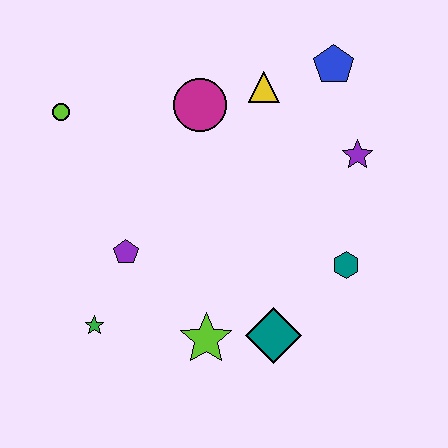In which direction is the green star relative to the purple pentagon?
The green star is below the purple pentagon.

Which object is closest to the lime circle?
The magenta circle is closest to the lime circle.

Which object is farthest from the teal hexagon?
The lime circle is farthest from the teal hexagon.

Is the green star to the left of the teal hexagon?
Yes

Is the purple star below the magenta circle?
Yes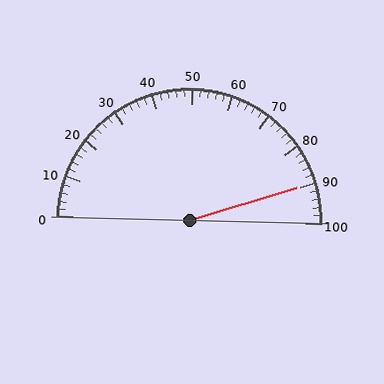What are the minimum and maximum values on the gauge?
The gauge ranges from 0 to 100.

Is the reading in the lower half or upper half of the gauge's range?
The reading is in the upper half of the range (0 to 100).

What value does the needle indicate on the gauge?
The needle indicates approximately 90.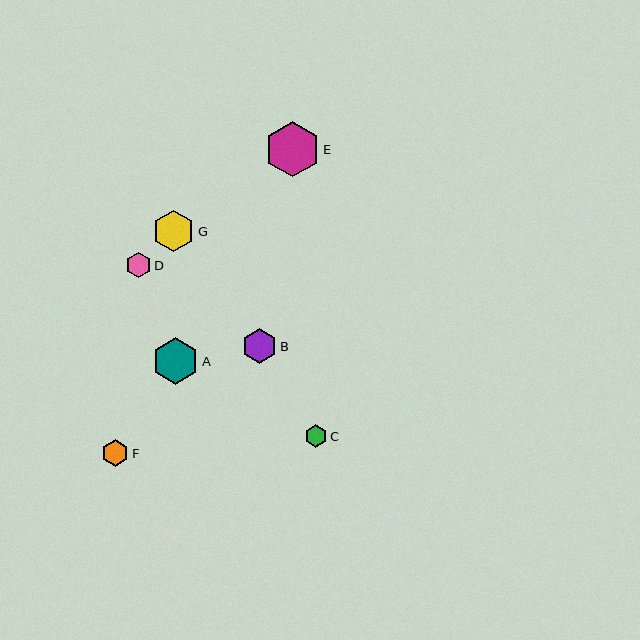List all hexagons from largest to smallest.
From largest to smallest: E, A, G, B, F, D, C.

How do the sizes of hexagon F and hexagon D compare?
Hexagon F and hexagon D are approximately the same size.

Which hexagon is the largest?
Hexagon E is the largest with a size of approximately 55 pixels.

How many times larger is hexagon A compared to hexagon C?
Hexagon A is approximately 2.1 times the size of hexagon C.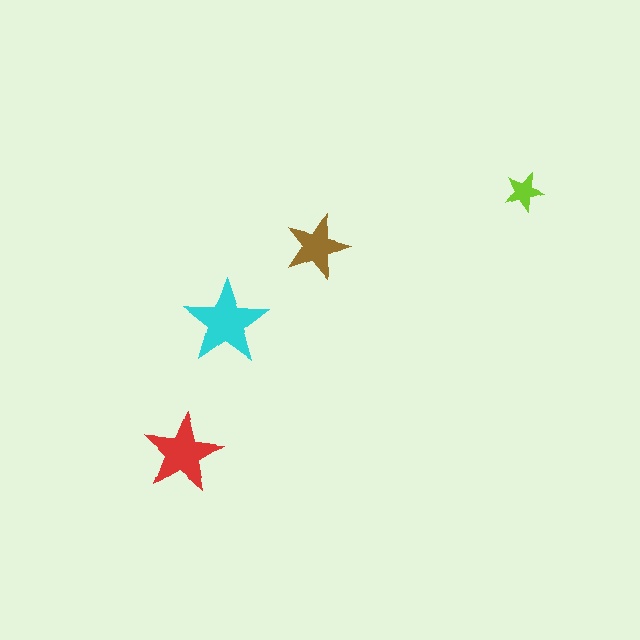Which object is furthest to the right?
The lime star is rightmost.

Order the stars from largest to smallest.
the cyan one, the red one, the brown one, the lime one.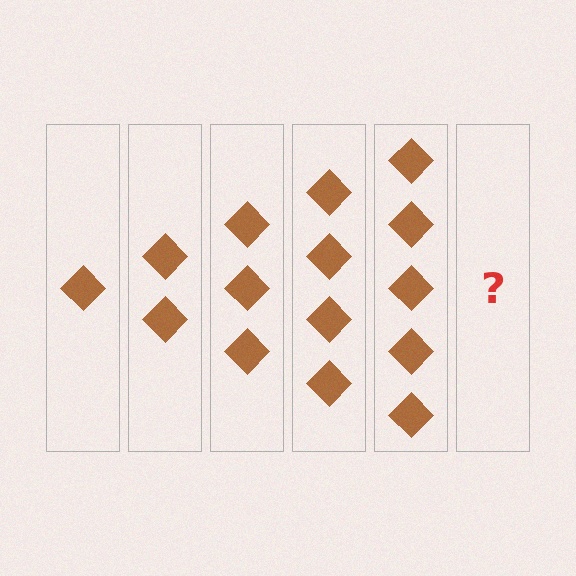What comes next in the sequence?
The next element should be 6 diamonds.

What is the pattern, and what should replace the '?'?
The pattern is that each step adds one more diamond. The '?' should be 6 diamonds.